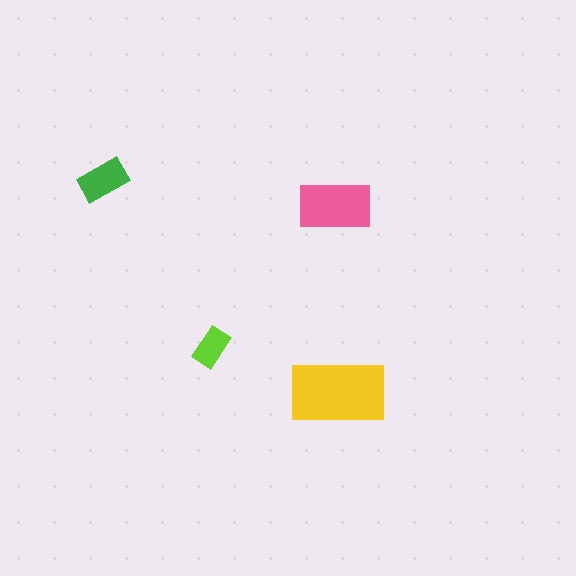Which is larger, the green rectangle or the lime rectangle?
The green one.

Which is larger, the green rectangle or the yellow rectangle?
The yellow one.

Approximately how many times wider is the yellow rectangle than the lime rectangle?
About 2.5 times wider.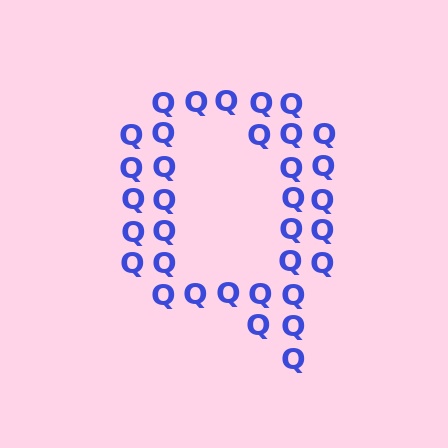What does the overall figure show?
The overall figure shows the letter Q.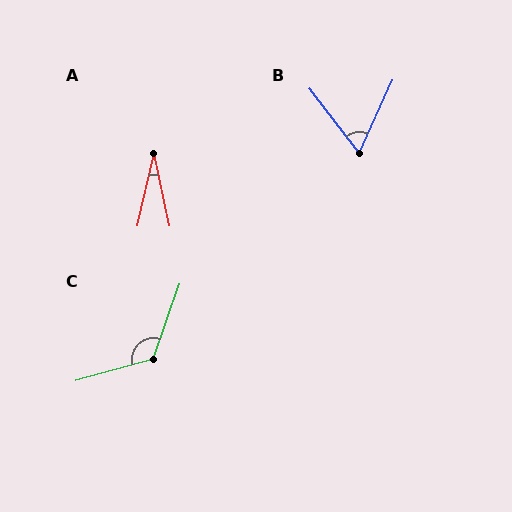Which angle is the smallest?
A, at approximately 24 degrees.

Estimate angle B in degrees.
Approximately 62 degrees.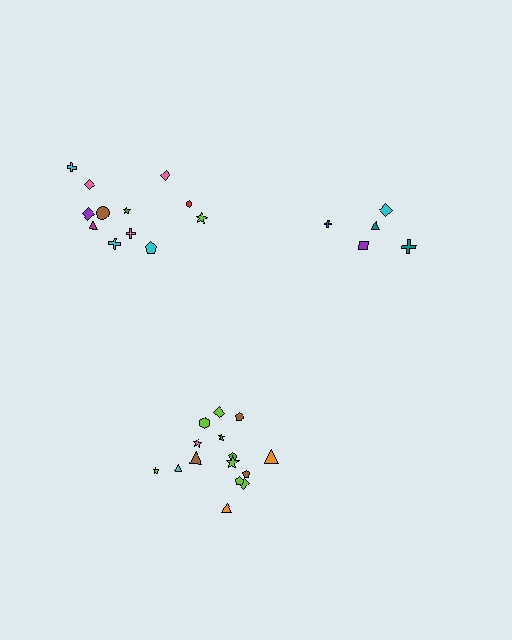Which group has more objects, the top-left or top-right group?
The top-left group.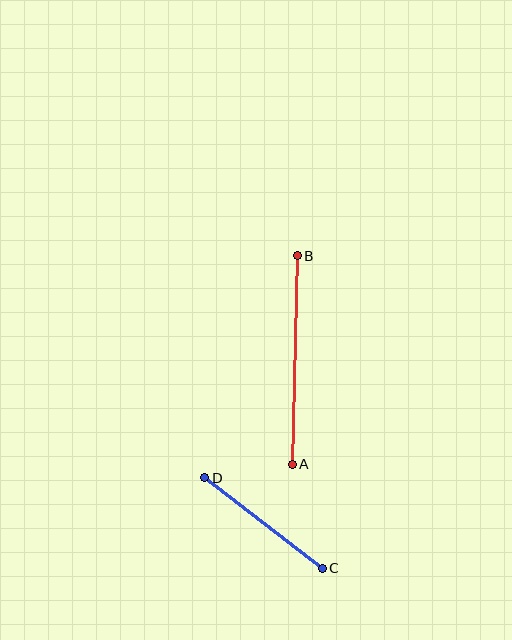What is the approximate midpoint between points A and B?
The midpoint is at approximately (295, 360) pixels.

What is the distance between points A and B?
The distance is approximately 208 pixels.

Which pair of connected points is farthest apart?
Points A and B are farthest apart.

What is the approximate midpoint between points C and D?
The midpoint is at approximately (263, 523) pixels.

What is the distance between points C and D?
The distance is approximately 148 pixels.